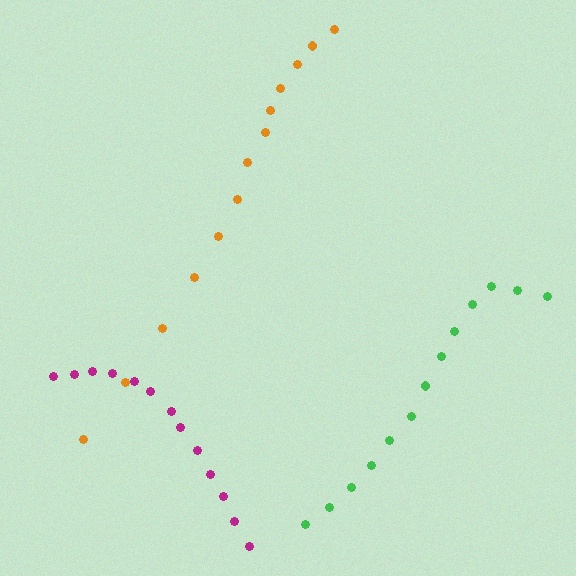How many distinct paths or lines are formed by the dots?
There are 3 distinct paths.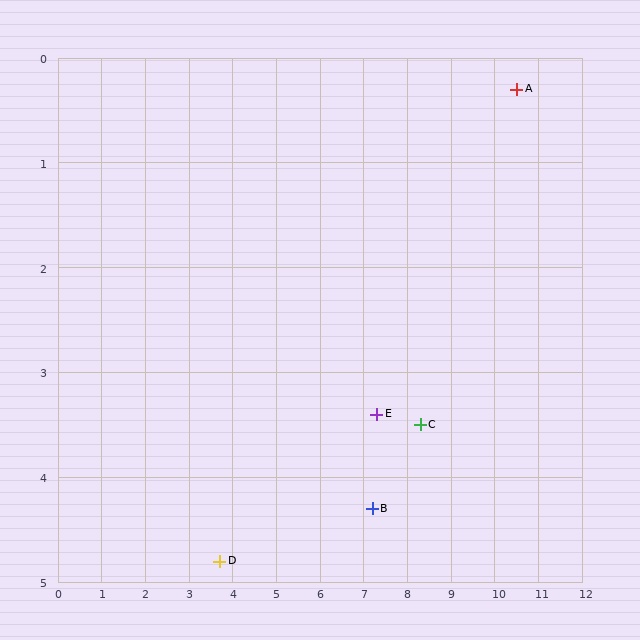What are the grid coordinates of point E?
Point E is at approximately (7.3, 3.4).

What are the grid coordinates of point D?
Point D is at approximately (3.7, 4.8).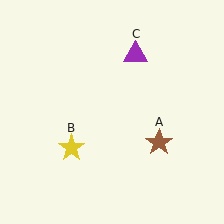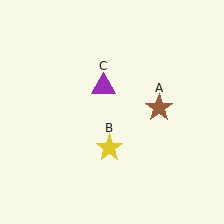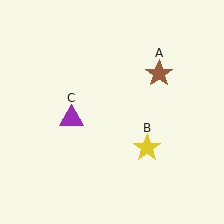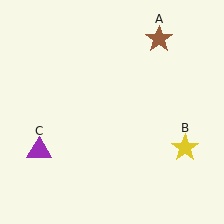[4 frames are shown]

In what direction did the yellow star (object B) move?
The yellow star (object B) moved right.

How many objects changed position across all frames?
3 objects changed position: brown star (object A), yellow star (object B), purple triangle (object C).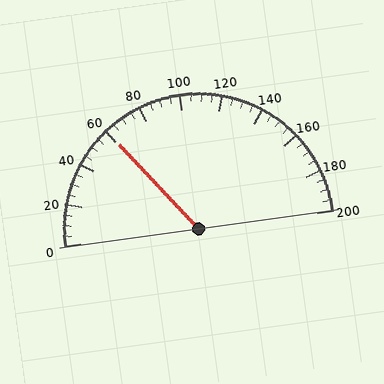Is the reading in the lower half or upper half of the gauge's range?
The reading is in the lower half of the range (0 to 200).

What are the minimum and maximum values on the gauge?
The gauge ranges from 0 to 200.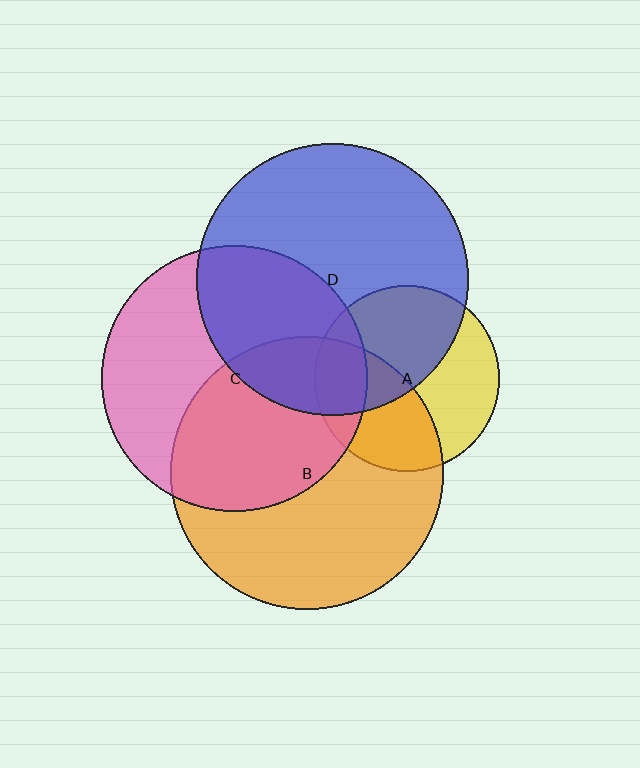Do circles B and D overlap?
Yes.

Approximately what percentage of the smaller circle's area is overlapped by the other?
Approximately 15%.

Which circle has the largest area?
Circle B (orange).